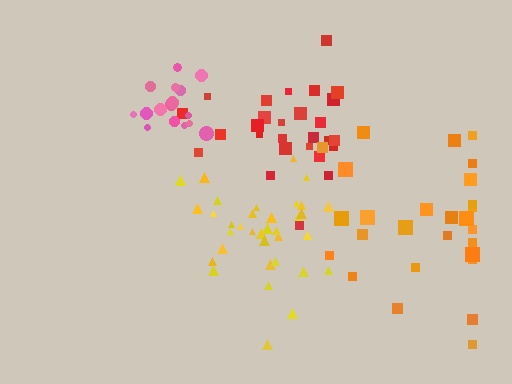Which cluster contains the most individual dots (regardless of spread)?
Yellow (35).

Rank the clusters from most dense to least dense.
pink, yellow, red, orange.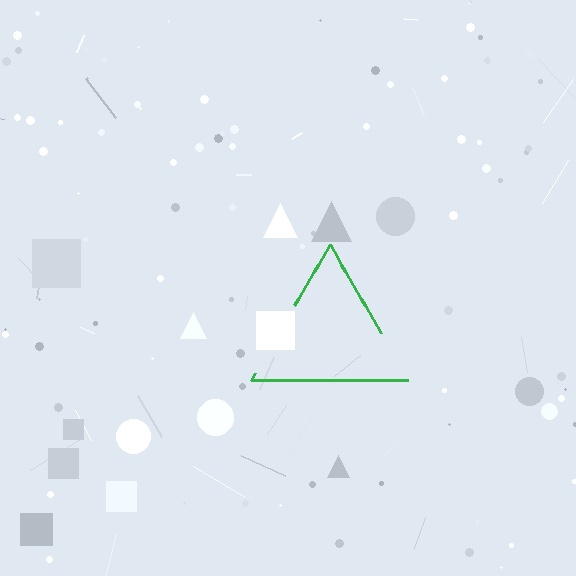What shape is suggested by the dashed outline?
The dashed outline suggests a triangle.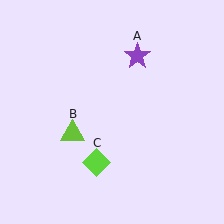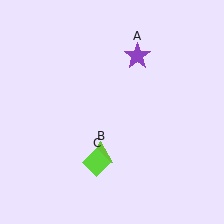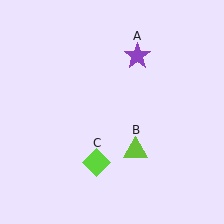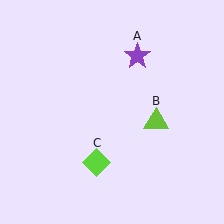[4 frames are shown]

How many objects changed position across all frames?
1 object changed position: lime triangle (object B).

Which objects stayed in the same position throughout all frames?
Purple star (object A) and lime diamond (object C) remained stationary.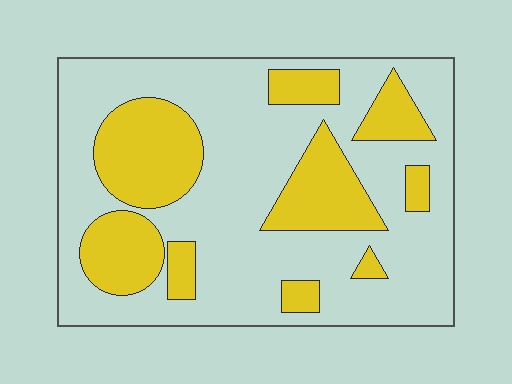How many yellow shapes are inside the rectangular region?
9.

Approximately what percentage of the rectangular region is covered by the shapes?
Approximately 30%.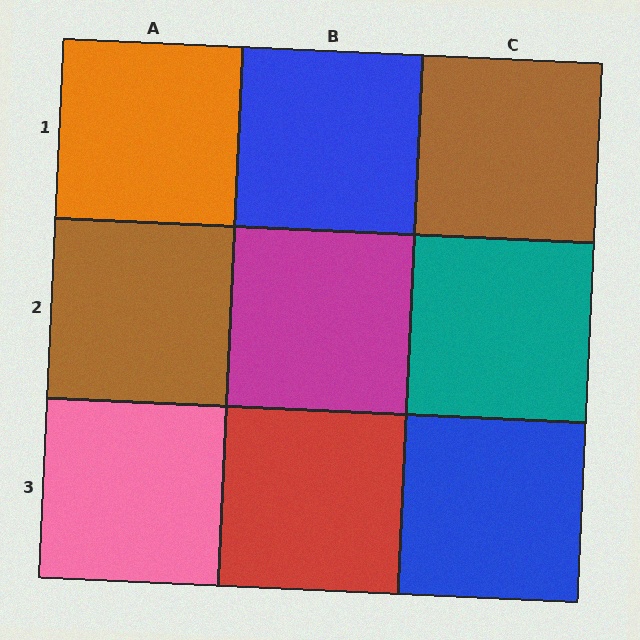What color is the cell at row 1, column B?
Blue.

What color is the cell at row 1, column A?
Orange.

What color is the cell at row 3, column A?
Pink.